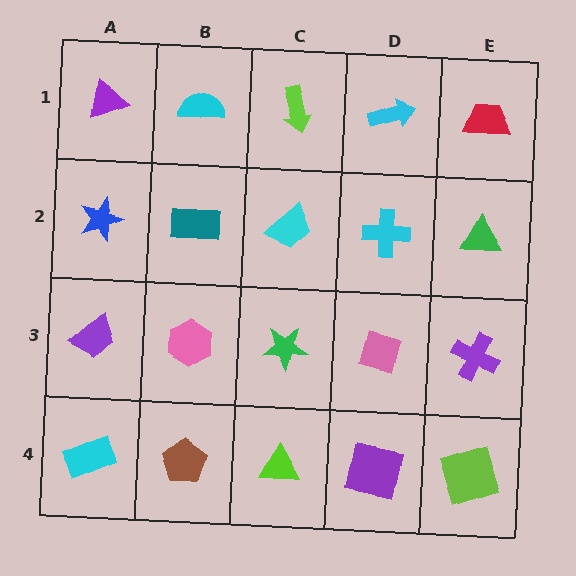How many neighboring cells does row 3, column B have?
4.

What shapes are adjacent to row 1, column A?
A blue star (row 2, column A), a cyan semicircle (row 1, column B).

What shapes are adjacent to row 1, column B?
A teal rectangle (row 2, column B), a purple triangle (row 1, column A), a lime arrow (row 1, column C).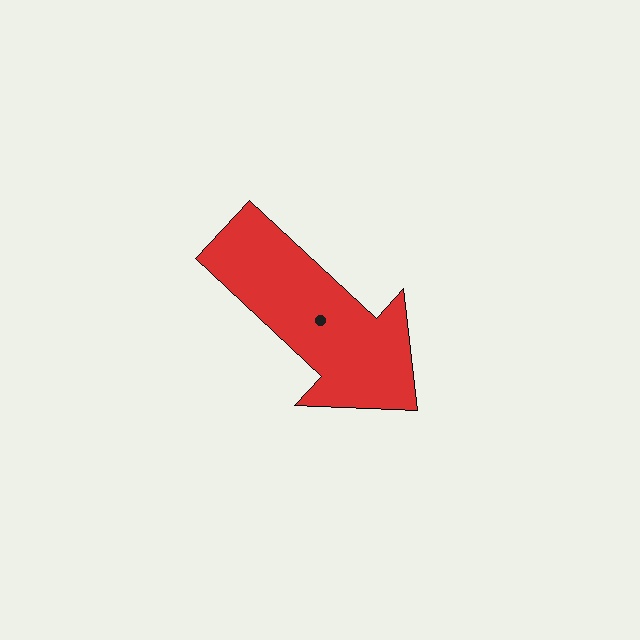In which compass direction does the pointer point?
Southeast.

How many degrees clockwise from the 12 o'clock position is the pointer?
Approximately 133 degrees.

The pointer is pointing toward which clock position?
Roughly 4 o'clock.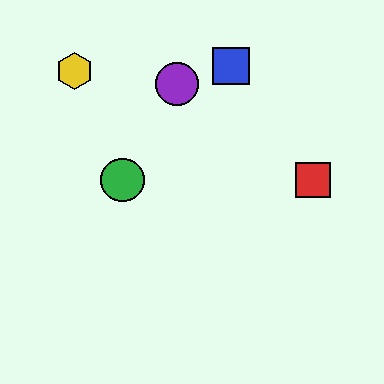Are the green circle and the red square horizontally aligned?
Yes, both are at y≈180.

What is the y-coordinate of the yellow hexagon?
The yellow hexagon is at y≈71.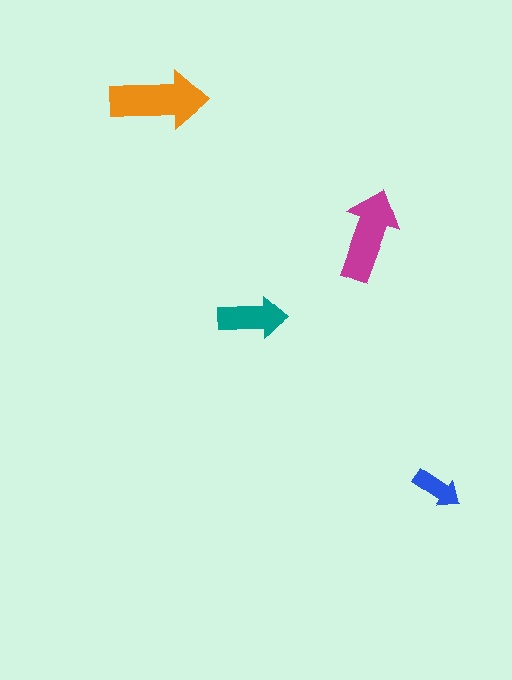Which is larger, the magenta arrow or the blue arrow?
The magenta one.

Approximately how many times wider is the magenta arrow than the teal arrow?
About 1.5 times wider.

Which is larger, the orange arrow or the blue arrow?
The orange one.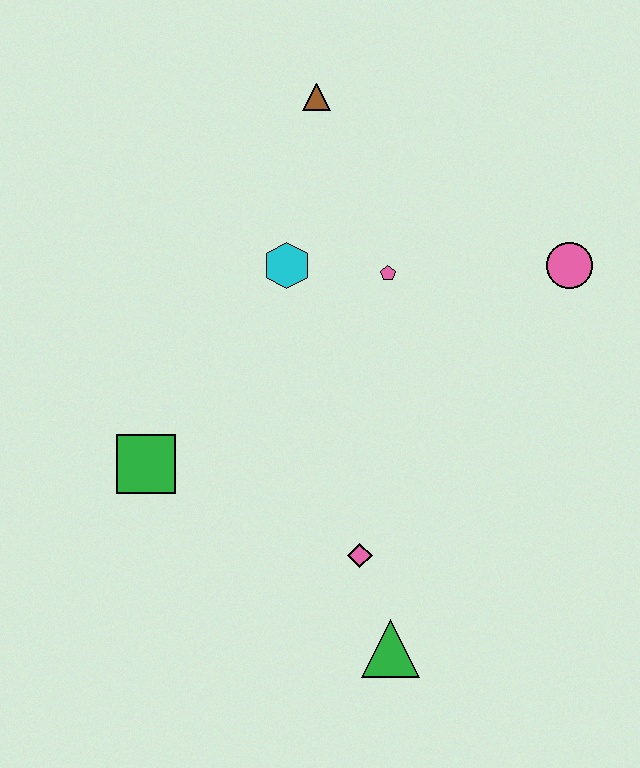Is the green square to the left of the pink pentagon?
Yes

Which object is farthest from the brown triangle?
The green triangle is farthest from the brown triangle.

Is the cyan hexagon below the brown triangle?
Yes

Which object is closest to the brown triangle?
The cyan hexagon is closest to the brown triangle.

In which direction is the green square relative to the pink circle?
The green square is to the left of the pink circle.